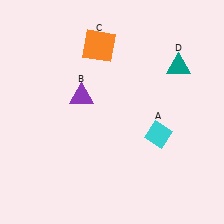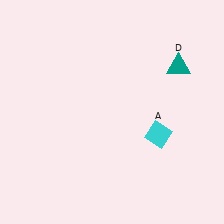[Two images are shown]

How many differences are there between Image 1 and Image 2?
There are 2 differences between the two images.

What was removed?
The purple triangle (B), the orange square (C) were removed in Image 2.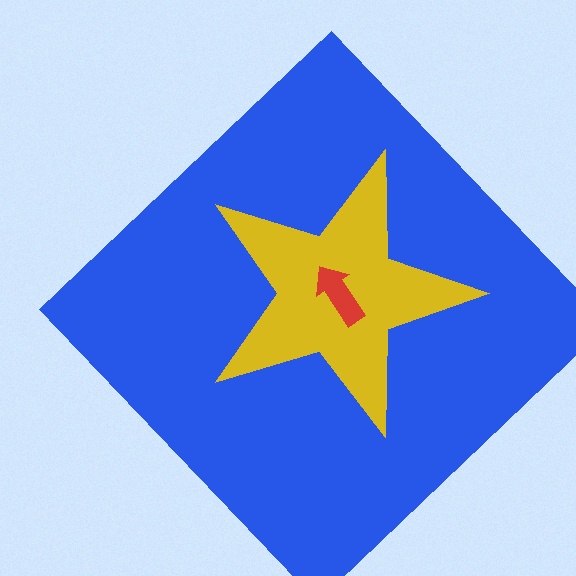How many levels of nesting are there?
3.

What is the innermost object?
The red arrow.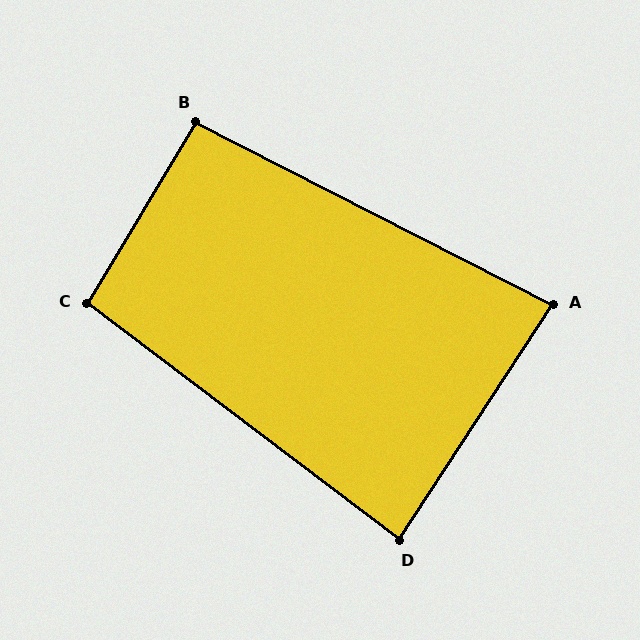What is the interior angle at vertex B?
Approximately 94 degrees (approximately right).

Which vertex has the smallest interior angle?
A, at approximately 84 degrees.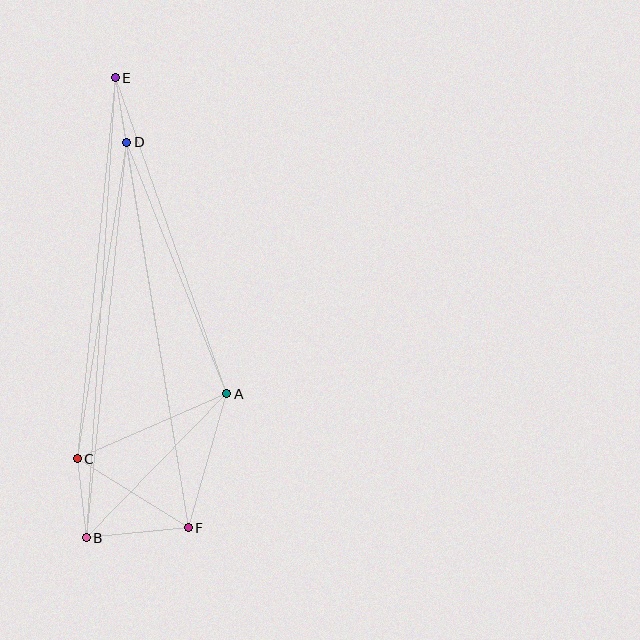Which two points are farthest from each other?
Points B and E are farthest from each other.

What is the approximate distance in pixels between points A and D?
The distance between A and D is approximately 271 pixels.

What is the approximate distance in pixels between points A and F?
The distance between A and F is approximately 140 pixels.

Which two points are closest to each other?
Points D and E are closest to each other.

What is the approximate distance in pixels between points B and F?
The distance between B and F is approximately 103 pixels.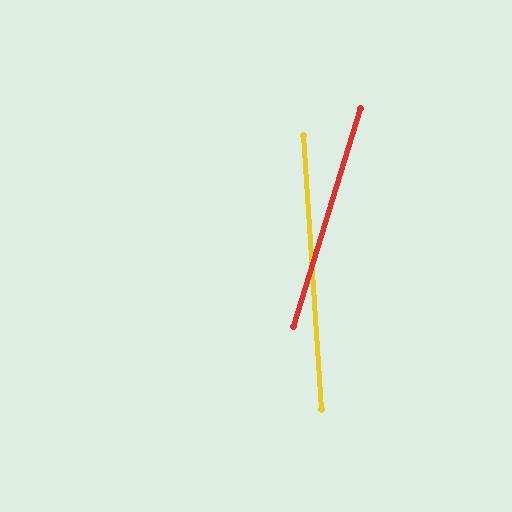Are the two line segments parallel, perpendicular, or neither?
Neither parallel nor perpendicular — they differ by about 21°.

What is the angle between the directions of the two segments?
Approximately 21 degrees.